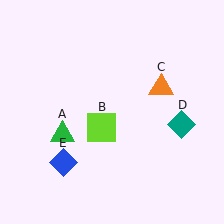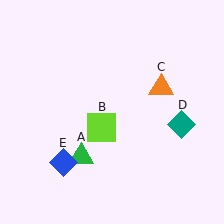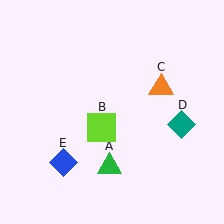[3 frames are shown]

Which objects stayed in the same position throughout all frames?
Lime square (object B) and orange triangle (object C) and teal diamond (object D) and blue diamond (object E) remained stationary.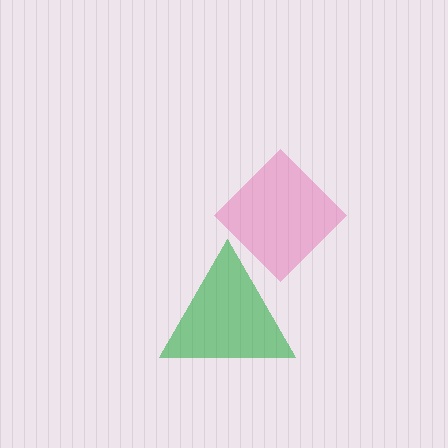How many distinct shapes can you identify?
There are 2 distinct shapes: a pink diamond, a green triangle.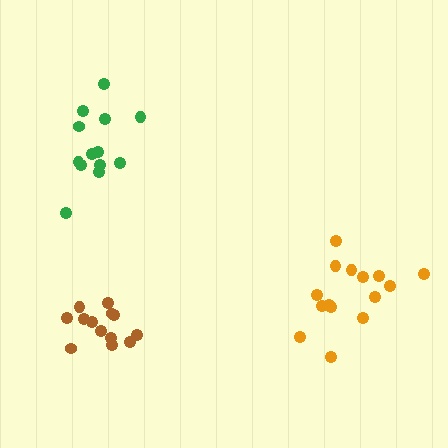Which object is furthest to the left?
The brown cluster is leftmost.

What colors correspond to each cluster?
The clusters are colored: orange, green, brown.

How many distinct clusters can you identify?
There are 3 distinct clusters.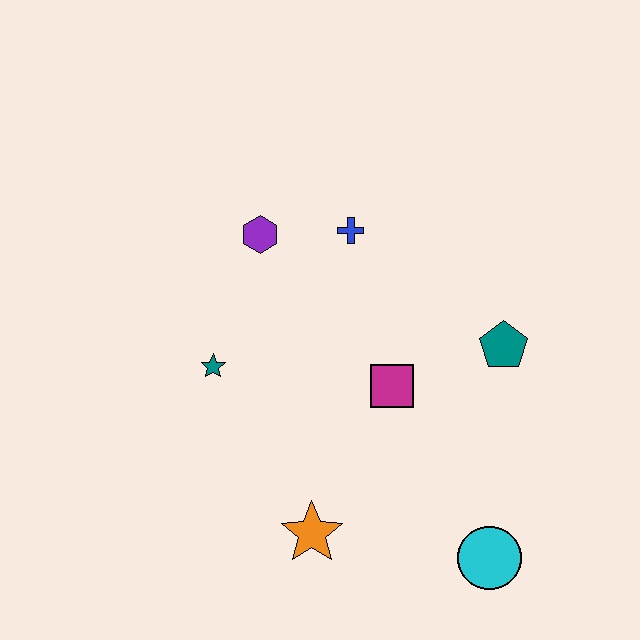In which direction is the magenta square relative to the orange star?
The magenta square is above the orange star.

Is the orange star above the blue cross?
No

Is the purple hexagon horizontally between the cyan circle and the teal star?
Yes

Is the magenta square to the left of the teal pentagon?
Yes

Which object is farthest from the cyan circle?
The purple hexagon is farthest from the cyan circle.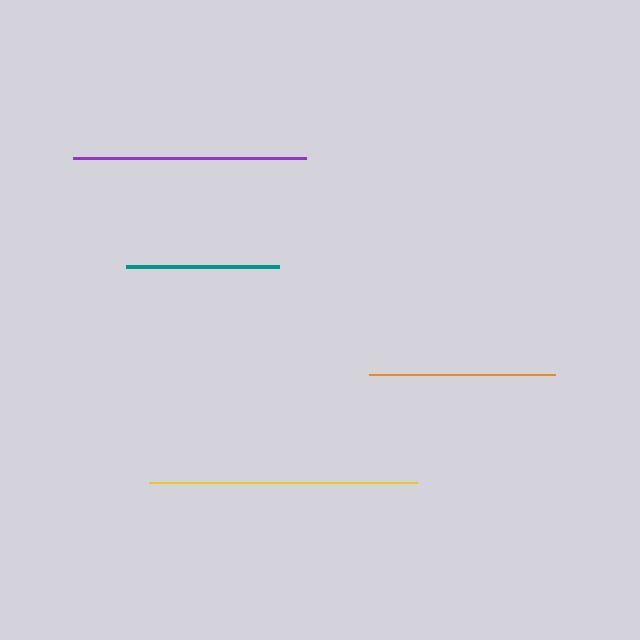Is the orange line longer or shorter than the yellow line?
The yellow line is longer than the orange line.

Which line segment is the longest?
The yellow line is the longest at approximately 267 pixels.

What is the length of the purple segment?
The purple segment is approximately 233 pixels long.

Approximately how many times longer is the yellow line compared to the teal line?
The yellow line is approximately 1.7 times the length of the teal line.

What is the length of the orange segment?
The orange segment is approximately 186 pixels long.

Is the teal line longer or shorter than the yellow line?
The yellow line is longer than the teal line.